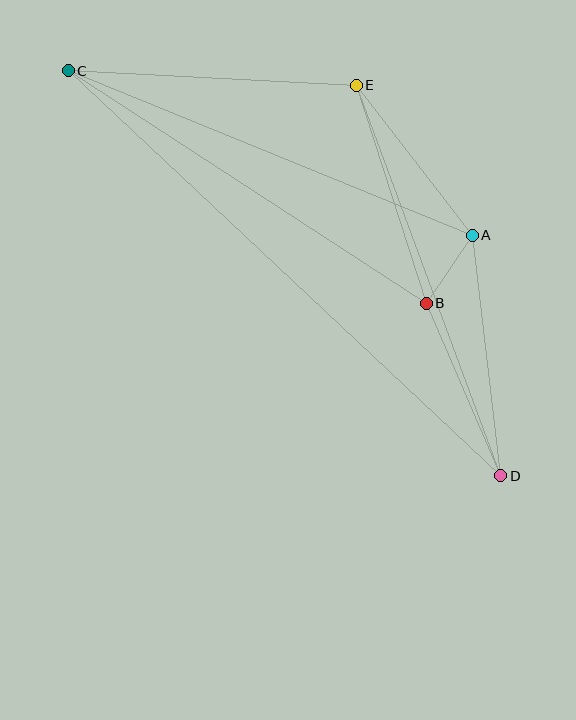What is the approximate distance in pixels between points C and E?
The distance between C and E is approximately 288 pixels.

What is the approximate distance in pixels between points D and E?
The distance between D and E is approximately 417 pixels.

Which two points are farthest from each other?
Points C and D are farthest from each other.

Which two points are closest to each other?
Points A and B are closest to each other.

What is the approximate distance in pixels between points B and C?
The distance between B and C is approximately 427 pixels.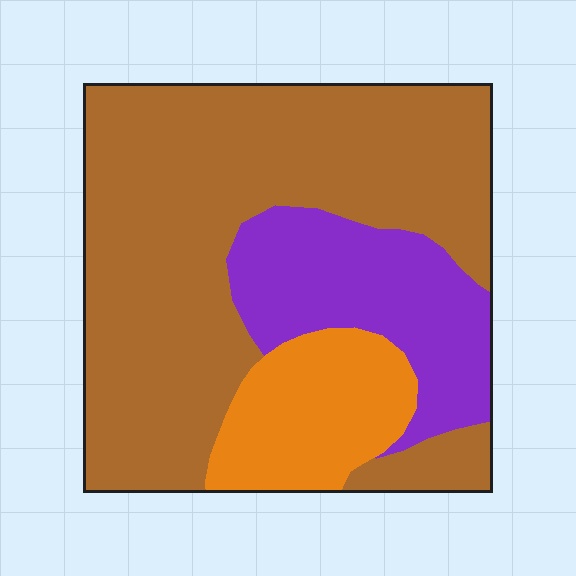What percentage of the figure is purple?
Purple takes up between a sixth and a third of the figure.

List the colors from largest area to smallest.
From largest to smallest: brown, purple, orange.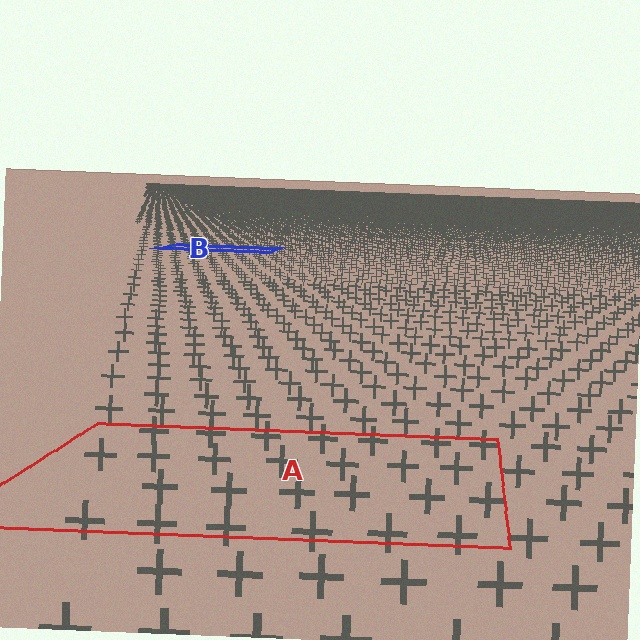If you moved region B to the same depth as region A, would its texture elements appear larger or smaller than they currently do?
They would appear larger. At a closer depth, the same texture elements are projected at a bigger on-screen size.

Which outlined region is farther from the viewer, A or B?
Region B is farther from the viewer — the texture elements inside it appear smaller and more densely packed.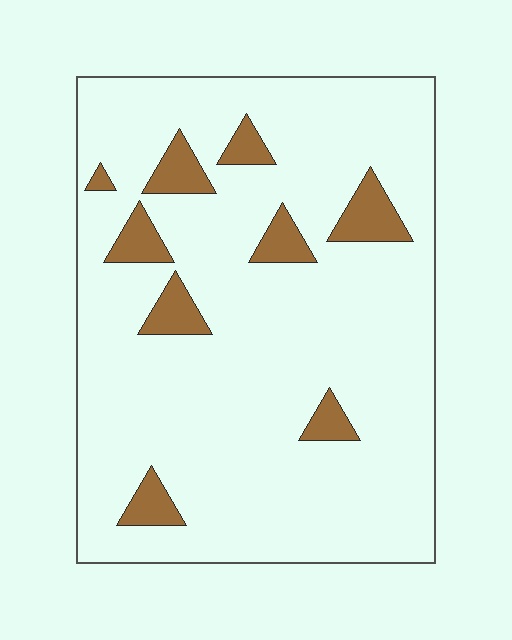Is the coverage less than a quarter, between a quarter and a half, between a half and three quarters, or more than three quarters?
Less than a quarter.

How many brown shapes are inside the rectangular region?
9.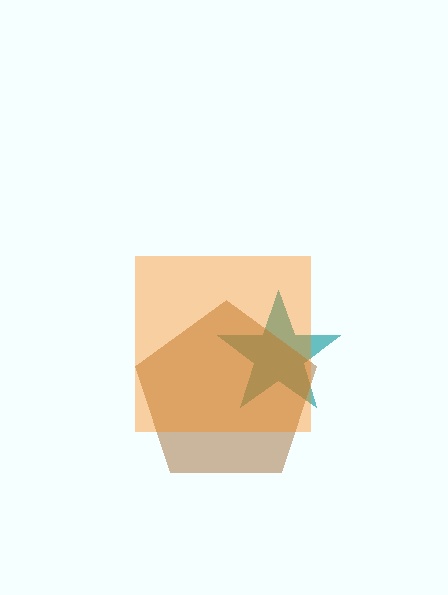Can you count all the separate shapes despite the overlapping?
Yes, there are 3 separate shapes.